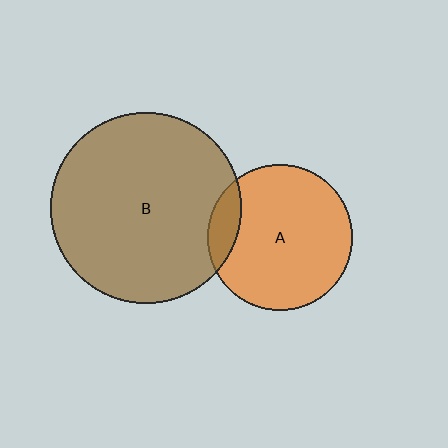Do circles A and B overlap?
Yes.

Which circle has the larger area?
Circle B (brown).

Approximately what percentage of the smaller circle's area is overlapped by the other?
Approximately 10%.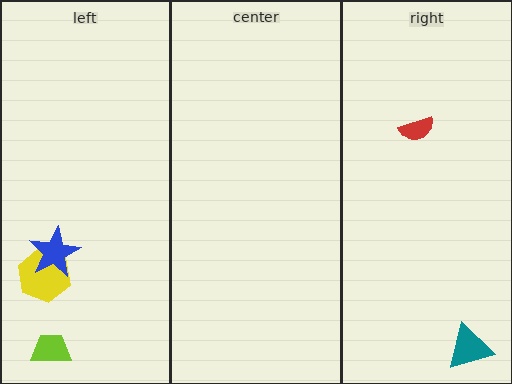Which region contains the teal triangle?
The right region.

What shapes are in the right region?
The teal triangle, the red semicircle.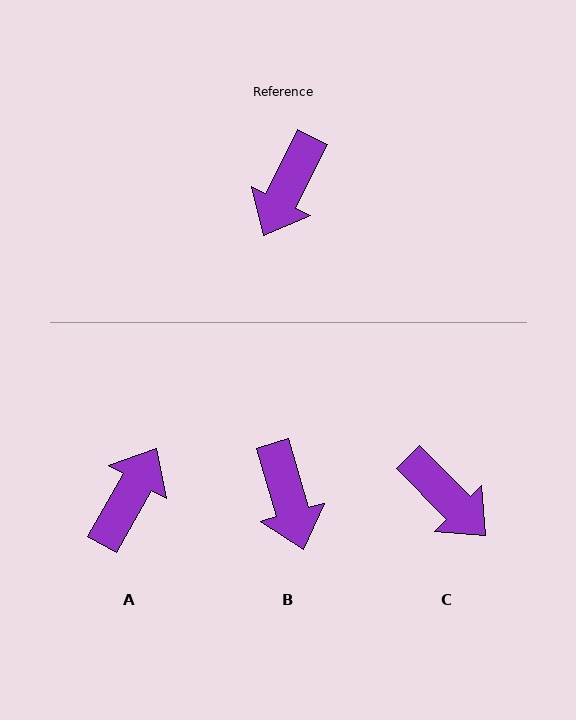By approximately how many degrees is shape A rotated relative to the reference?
Approximately 177 degrees counter-clockwise.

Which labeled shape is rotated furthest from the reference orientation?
A, about 177 degrees away.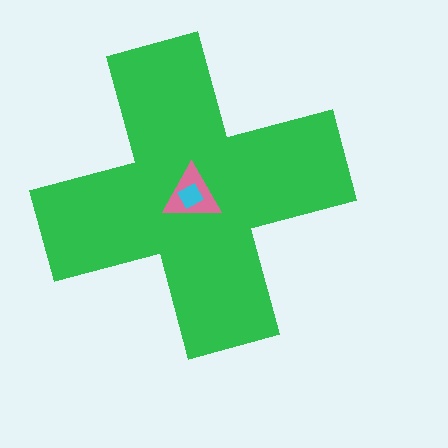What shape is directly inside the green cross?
The pink triangle.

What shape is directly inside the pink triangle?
The cyan diamond.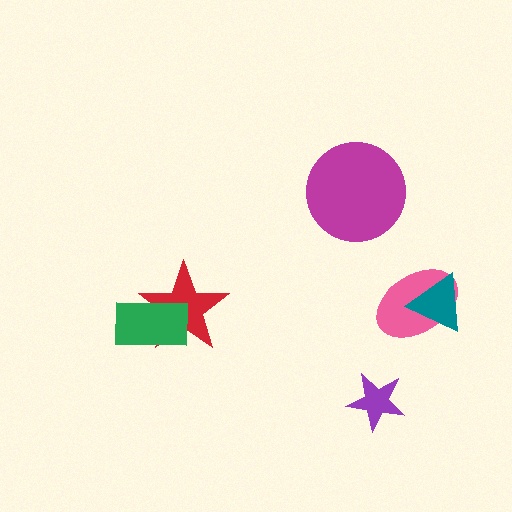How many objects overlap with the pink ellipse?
1 object overlaps with the pink ellipse.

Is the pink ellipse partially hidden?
Yes, it is partially covered by another shape.